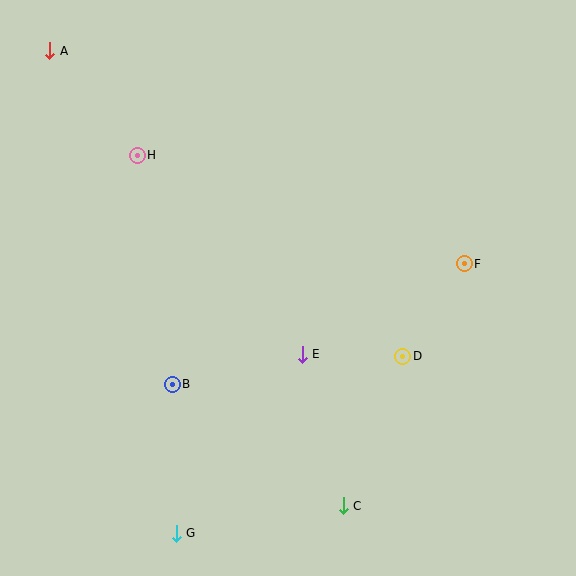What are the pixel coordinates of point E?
Point E is at (302, 354).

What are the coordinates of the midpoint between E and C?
The midpoint between E and C is at (323, 430).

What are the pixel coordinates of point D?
Point D is at (403, 356).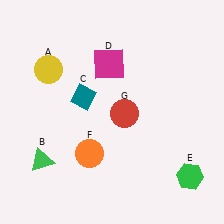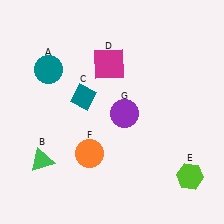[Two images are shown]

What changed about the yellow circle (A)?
In Image 1, A is yellow. In Image 2, it changed to teal.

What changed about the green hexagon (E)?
In Image 1, E is green. In Image 2, it changed to lime.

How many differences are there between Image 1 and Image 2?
There are 3 differences between the two images.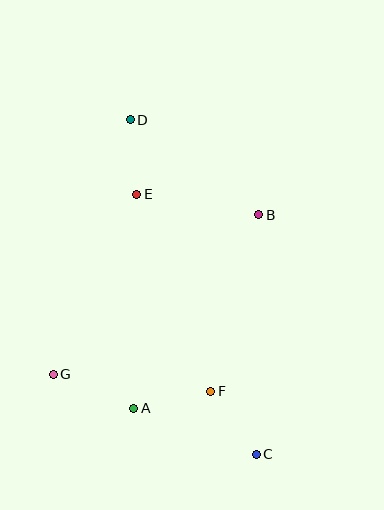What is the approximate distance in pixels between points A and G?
The distance between A and G is approximately 87 pixels.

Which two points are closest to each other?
Points D and E are closest to each other.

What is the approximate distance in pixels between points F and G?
The distance between F and G is approximately 158 pixels.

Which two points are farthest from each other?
Points C and D are farthest from each other.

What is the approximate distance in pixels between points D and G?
The distance between D and G is approximately 266 pixels.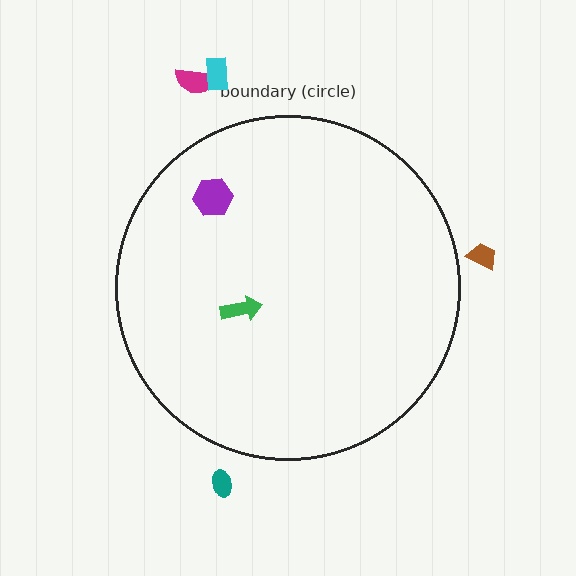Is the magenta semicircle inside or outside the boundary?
Outside.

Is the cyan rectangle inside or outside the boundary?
Outside.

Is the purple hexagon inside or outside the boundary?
Inside.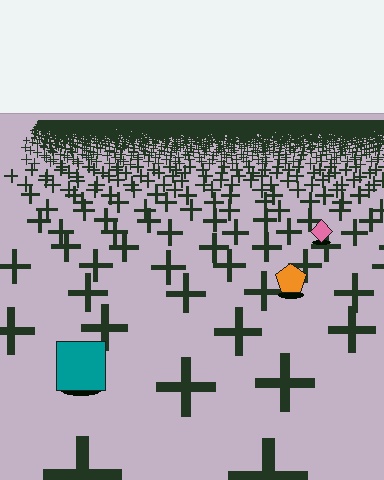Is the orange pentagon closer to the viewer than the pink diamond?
Yes. The orange pentagon is closer — you can tell from the texture gradient: the ground texture is coarser near it.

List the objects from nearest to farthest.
From nearest to farthest: the teal square, the orange pentagon, the pink diamond.